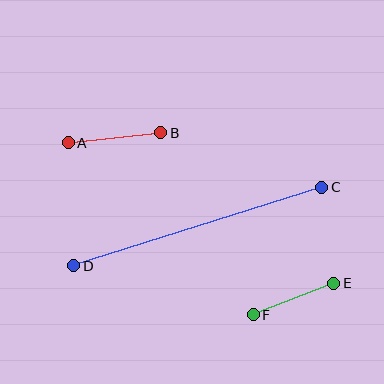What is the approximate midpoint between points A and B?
The midpoint is at approximately (114, 138) pixels.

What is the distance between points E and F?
The distance is approximately 86 pixels.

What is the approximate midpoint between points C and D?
The midpoint is at approximately (198, 226) pixels.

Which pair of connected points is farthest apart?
Points C and D are farthest apart.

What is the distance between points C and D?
The distance is approximately 261 pixels.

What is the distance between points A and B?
The distance is approximately 93 pixels.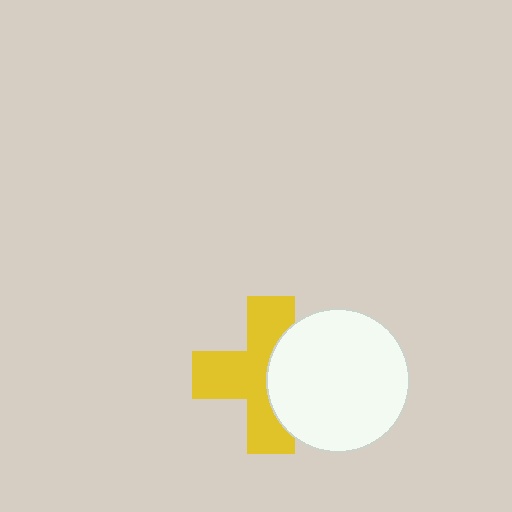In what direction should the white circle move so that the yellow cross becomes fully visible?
The white circle should move right. That is the shortest direction to clear the overlap and leave the yellow cross fully visible.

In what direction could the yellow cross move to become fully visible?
The yellow cross could move left. That would shift it out from behind the white circle entirely.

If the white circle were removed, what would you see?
You would see the complete yellow cross.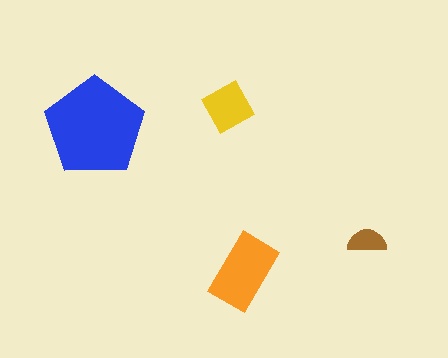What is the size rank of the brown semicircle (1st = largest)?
4th.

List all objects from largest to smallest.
The blue pentagon, the orange rectangle, the yellow square, the brown semicircle.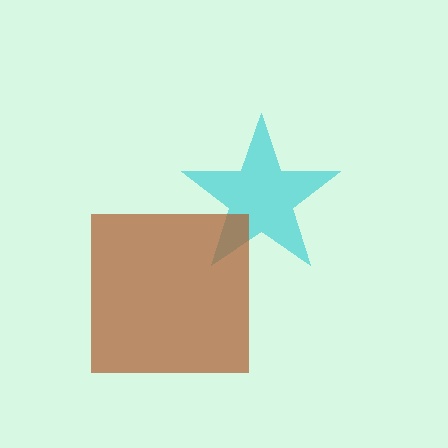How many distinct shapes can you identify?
There are 2 distinct shapes: a cyan star, a brown square.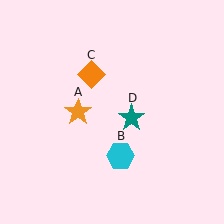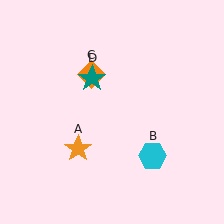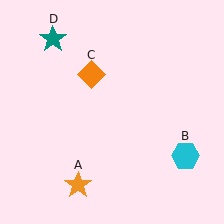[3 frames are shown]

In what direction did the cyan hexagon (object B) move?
The cyan hexagon (object B) moved right.